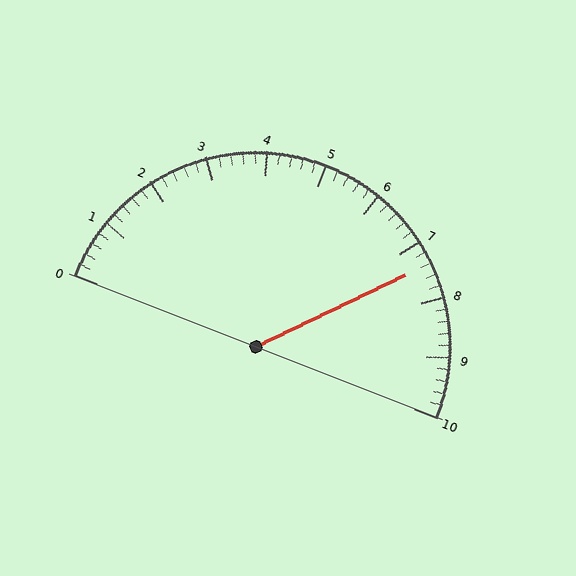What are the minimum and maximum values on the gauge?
The gauge ranges from 0 to 10.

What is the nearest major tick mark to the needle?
The nearest major tick mark is 7.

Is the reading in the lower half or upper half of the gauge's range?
The reading is in the upper half of the range (0 to 10).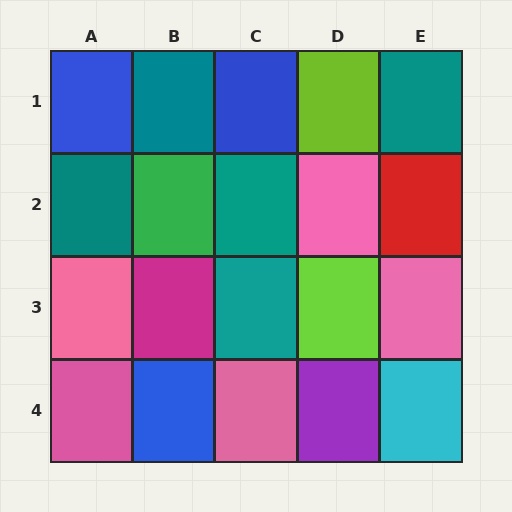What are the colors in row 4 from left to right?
Pink, blue, pink, purple, cyan.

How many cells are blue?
3 cells are blue.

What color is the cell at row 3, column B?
Magenta.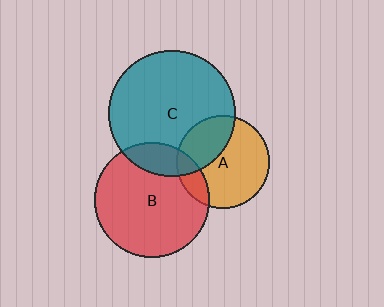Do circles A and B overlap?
Yes.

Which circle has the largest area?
Circle C (teal).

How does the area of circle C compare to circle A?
Approximately 1.8 times.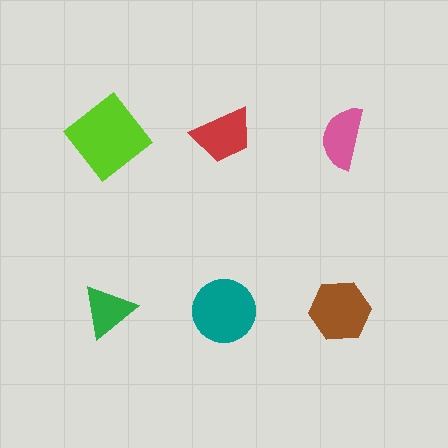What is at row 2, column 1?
A green triangle.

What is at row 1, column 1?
A lime diamond.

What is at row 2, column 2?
A teal circle.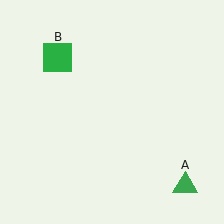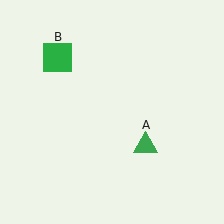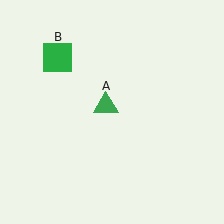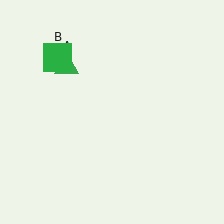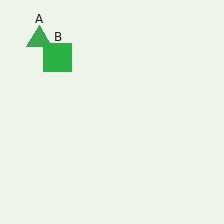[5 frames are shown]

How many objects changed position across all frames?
1 object changed position: green triangle (object A).